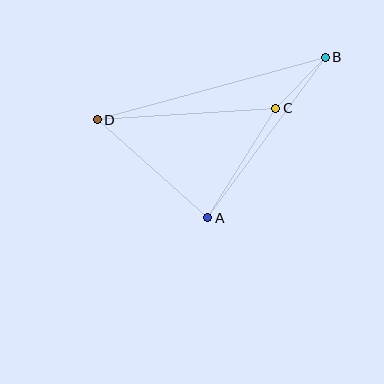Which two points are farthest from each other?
Points B and D are farthest from each other.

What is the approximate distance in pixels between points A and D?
The distance between A and D is approximately 148 pixels.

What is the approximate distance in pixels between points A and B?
The distance between A and B is approximately 199 pixels.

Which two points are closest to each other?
Points B and C are closest to each other.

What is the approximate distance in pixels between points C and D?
The distance between C and D is approximately 179 pixels.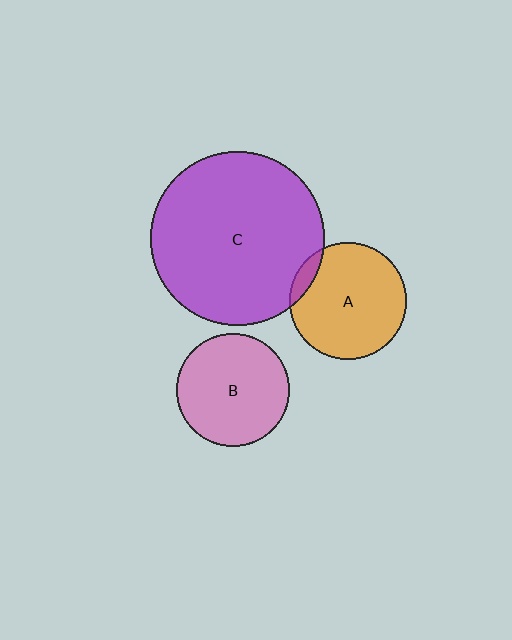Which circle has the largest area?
Circle C (purple).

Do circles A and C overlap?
Yes.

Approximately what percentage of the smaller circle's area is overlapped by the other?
Approximately 10%.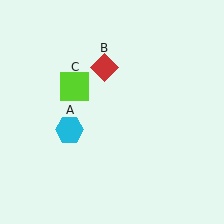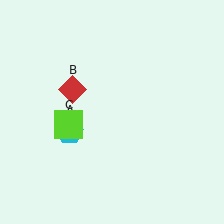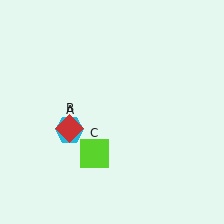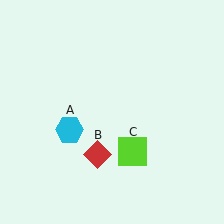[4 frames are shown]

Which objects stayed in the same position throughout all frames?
Cyan hexagon (object A) remained stationary.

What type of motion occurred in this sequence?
The red diamond (object B), lime square (object C) rotated counterclockwise around the center of the scene.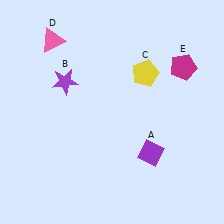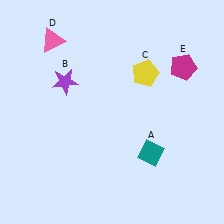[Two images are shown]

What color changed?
The diamond (A) changed from purple in Image 1 to teal in Image 2.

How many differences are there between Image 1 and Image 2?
There is 1 difference between the two images.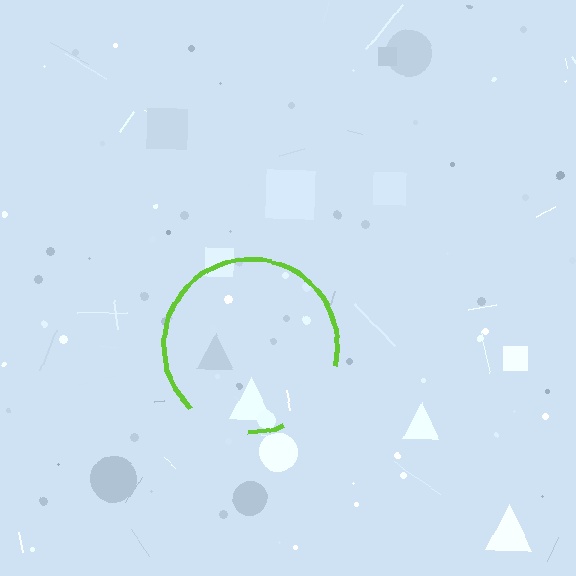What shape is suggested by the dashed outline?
The dashed outline suggests a circle.